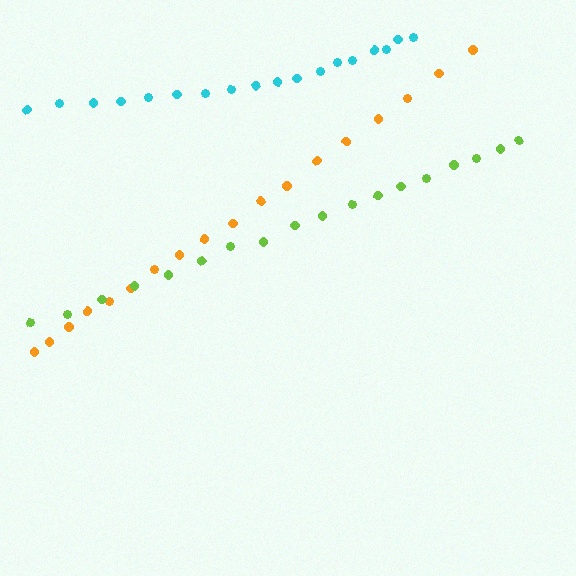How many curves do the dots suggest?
There are 3 distinct paths.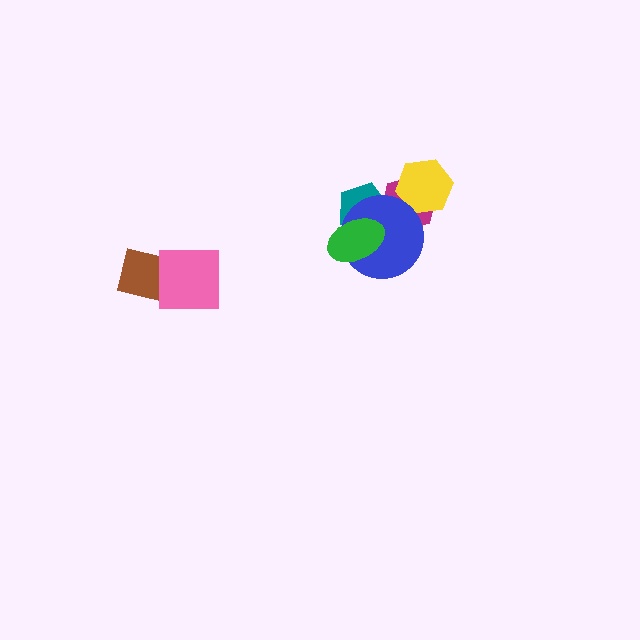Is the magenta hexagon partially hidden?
Yes, it is partially covered by another shape.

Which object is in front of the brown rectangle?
The pink square is in front of the brown rectangle.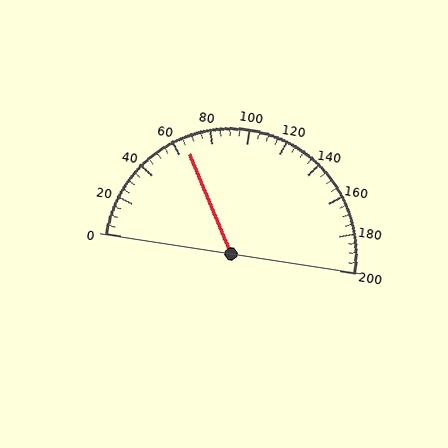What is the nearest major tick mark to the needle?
The nearest major tick mark is 60.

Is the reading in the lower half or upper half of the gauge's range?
The reading is in the lower half of the range (0 to 200).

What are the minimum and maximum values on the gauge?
The gauge ranges from 0 to 200.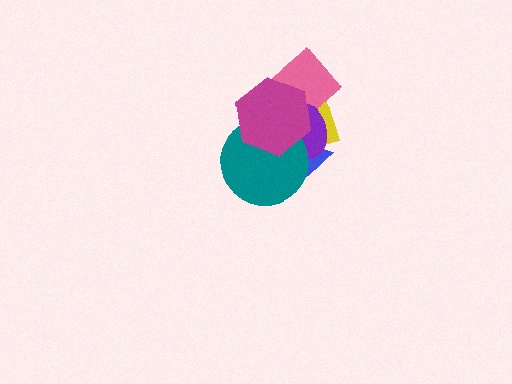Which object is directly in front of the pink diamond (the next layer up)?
The purple ellipse is directly in front of the pink diamond.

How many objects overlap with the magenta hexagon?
5 objects overlap with the magenta hexagon.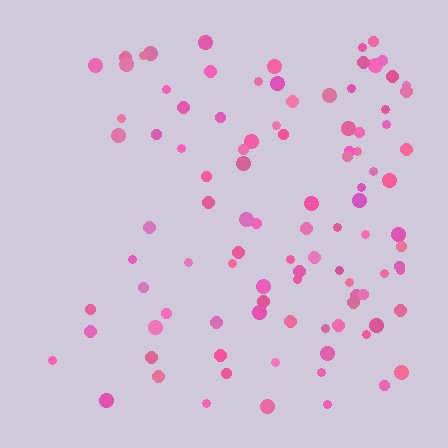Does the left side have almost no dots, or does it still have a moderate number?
Still a moderate number, just noticeably fewer than the right.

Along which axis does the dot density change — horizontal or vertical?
Horizontal.